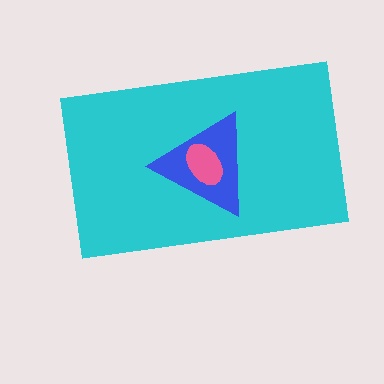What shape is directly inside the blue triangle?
The pink ellipse.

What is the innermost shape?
The pink ellipse.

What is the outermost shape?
The cyan rectangle.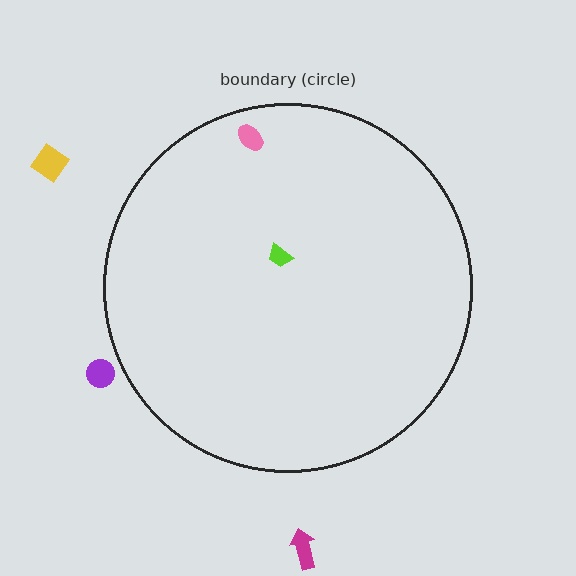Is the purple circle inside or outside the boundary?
Outside.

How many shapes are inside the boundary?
2 inside, 3 outside.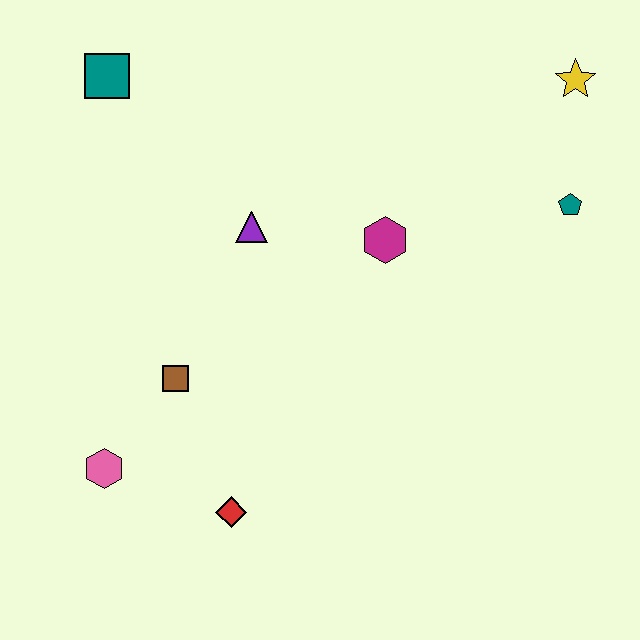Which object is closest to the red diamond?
The pink hexagon is closest to the red diamond.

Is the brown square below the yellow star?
Yes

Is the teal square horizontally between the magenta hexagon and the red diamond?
No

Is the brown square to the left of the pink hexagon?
No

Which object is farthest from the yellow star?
The pink hexagon is farthest from the yellow star.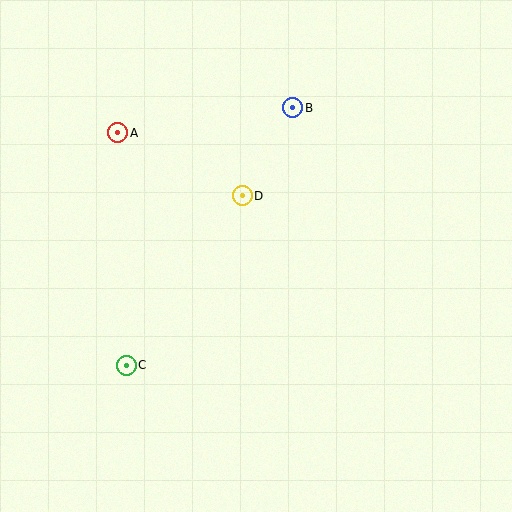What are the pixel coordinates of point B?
Point B is at (293, 108).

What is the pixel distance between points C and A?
The distance between C and A is 233 pixels.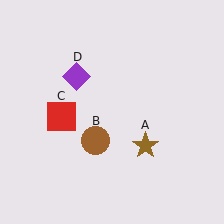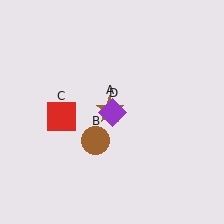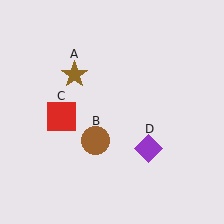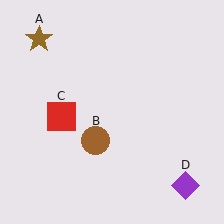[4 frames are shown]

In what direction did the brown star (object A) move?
The brown star (object A) moved up and to the left.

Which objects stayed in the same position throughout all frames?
Brown circle (object B) and red square (object C) remained stationary.